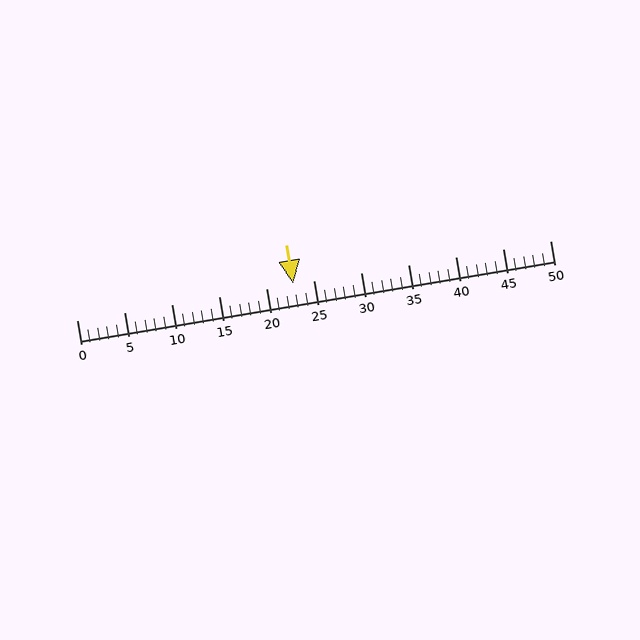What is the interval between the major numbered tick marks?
The major tick marks are spaced 5 units apart.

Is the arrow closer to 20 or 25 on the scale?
The arrow is closer to 25.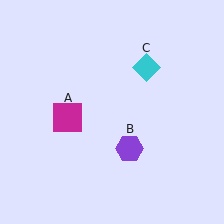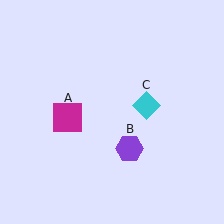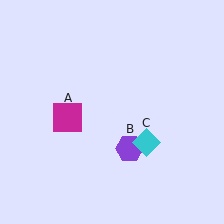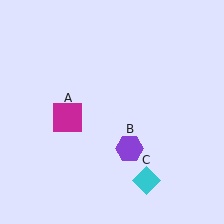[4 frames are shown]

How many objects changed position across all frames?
1 object changed position: cyan diamond (object C).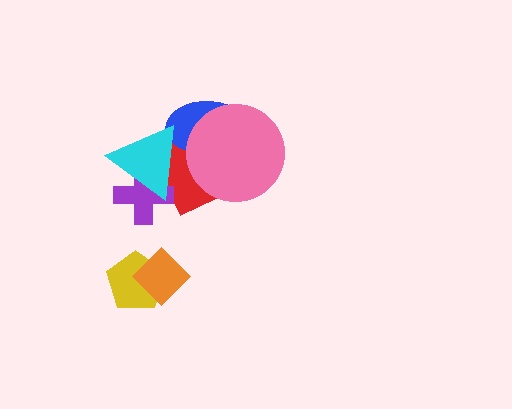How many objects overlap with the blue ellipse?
3 objects overlap with the blue ellipse.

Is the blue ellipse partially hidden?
Yes, it is partially covered by another shape.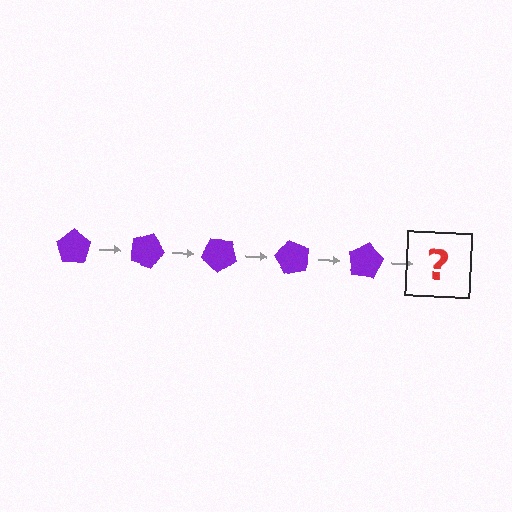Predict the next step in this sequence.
The next step is a purple pentagon rotated 100 degrees.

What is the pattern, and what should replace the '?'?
The pattern is that the pentagon rotates 20 degrees each step. The '?' should be a purple pentagon rotated 100 degrees.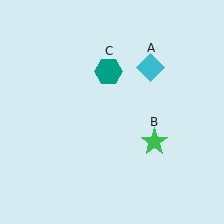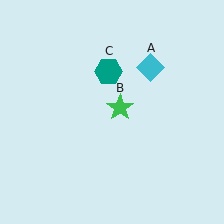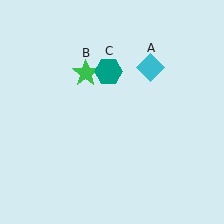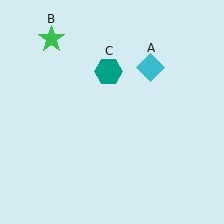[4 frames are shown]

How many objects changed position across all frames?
1 object changed position: green star (object B).